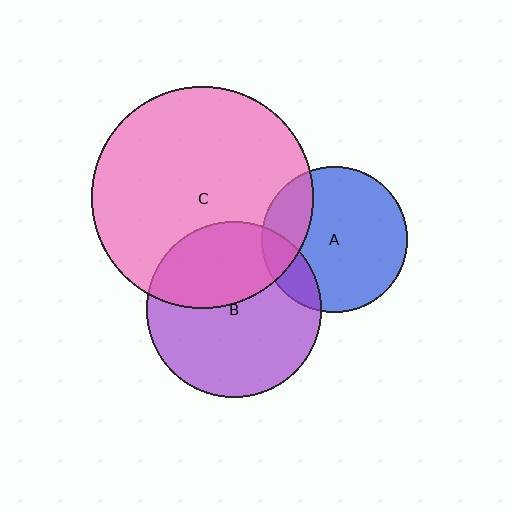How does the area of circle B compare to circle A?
Approximately 1.4 times.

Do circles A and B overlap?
Yes.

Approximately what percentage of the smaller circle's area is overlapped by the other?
Approximately 15%.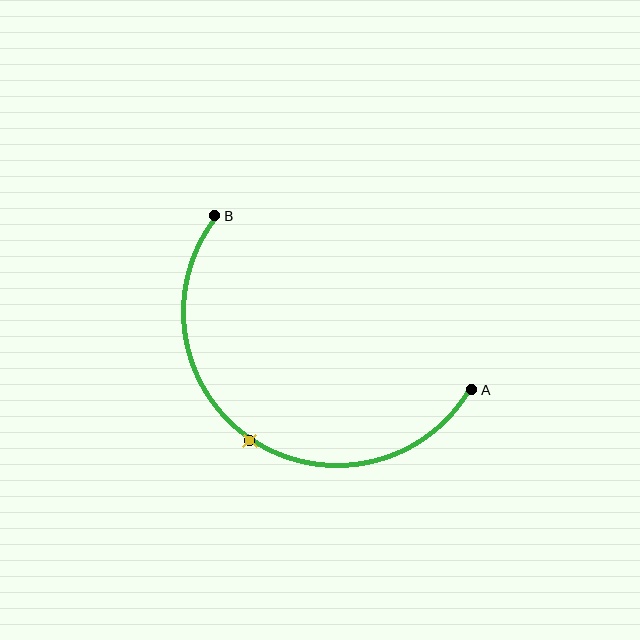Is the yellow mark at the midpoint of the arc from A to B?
Yes. The yellow mark lies on the arc at equal arc-length from both A and B — it is the arc midpoint.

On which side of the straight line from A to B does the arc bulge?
The arc bulges below and to the left of the straight line connecting A and B.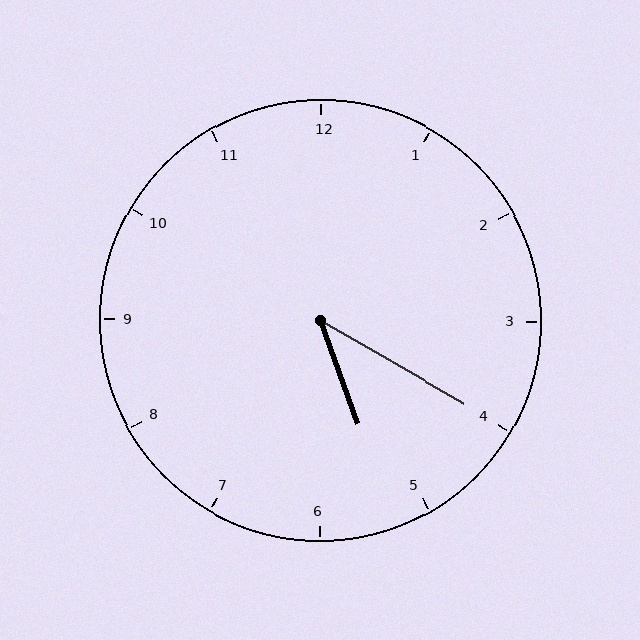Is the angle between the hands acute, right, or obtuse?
It is acute.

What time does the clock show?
5:20.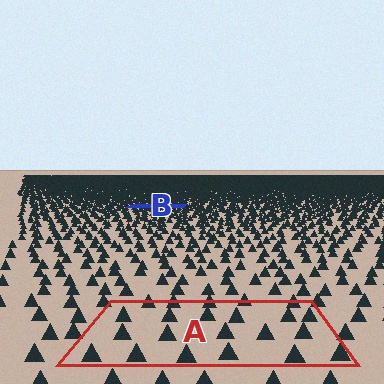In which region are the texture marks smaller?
The texture marks are smaller in region B, because it is farther away.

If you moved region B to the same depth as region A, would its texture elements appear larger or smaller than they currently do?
They would appear larger. At a closer depth, the same texture elements are projected at a bigger on-screen size.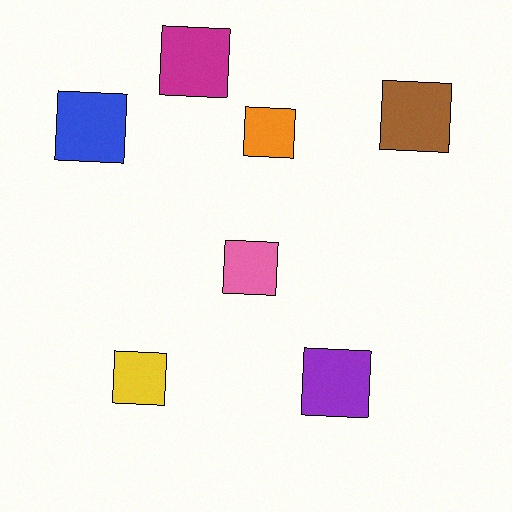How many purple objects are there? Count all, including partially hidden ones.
There is 1 purple object.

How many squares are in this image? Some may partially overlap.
There are 7 squares.